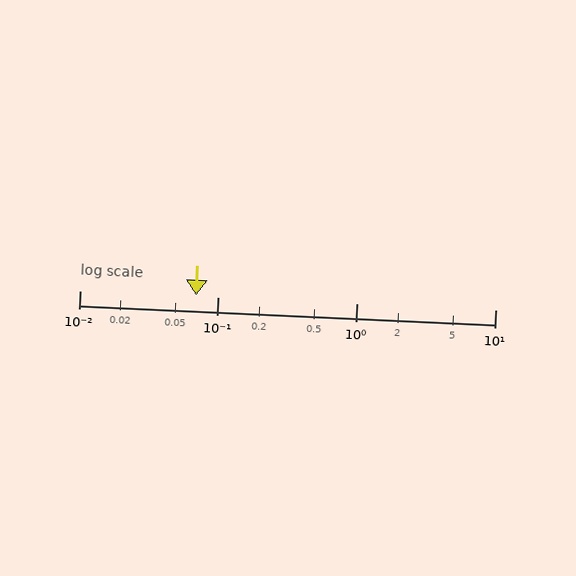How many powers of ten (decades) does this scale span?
The scale spans 3 decades, from 0.01 to 10.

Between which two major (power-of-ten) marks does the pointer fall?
The pointer is between 0.01 and 0.1.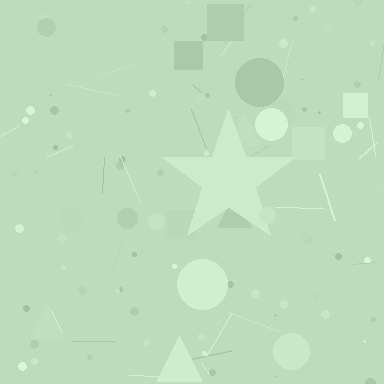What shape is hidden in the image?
A star is hidden in the image.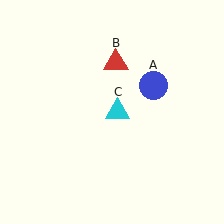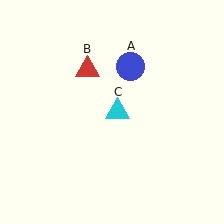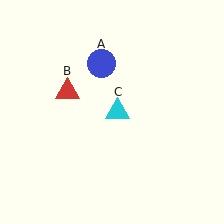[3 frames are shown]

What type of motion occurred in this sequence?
The blue circle (object A), red triangle (object B) rotated counterclockwise around the center of the scene.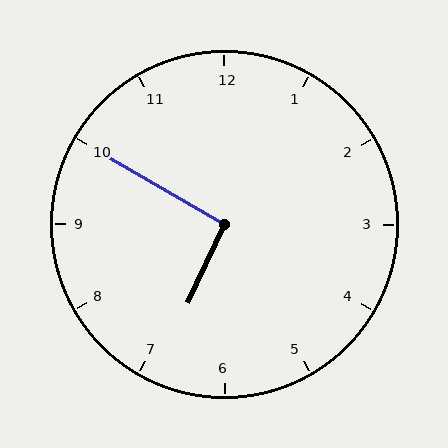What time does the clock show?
6:50.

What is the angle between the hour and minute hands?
Approximately 95 degrees.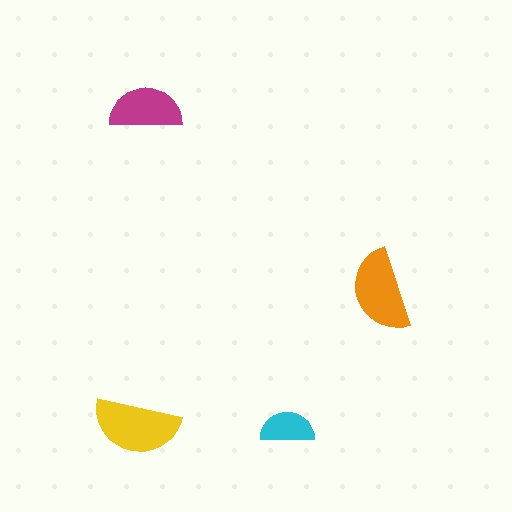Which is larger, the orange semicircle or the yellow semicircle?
The yellow one.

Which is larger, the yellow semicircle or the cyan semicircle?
The yellow one.